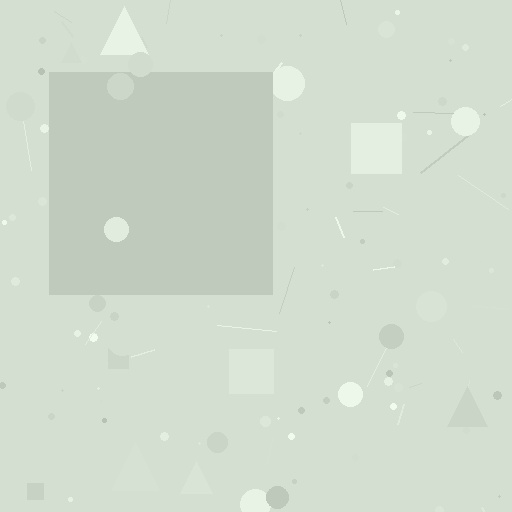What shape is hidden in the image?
A square is hidden in the image.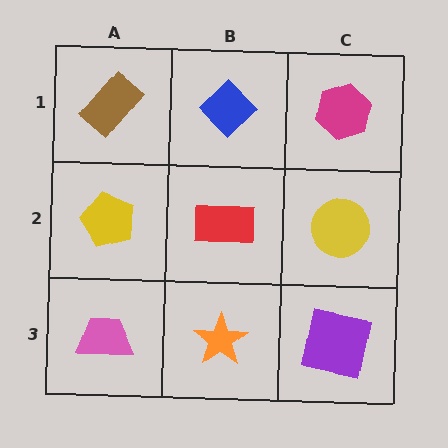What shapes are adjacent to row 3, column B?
A red rectangle (row 2, column B), a pink trapezoid (row 3, column A), a purple square (row 3, column C).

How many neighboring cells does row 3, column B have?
3.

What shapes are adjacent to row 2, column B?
A blue diamond (row 1, column B), an orange star (row 3, column B), a yellow pentagon (row 2, column A), a yellow circle (row 2, column C).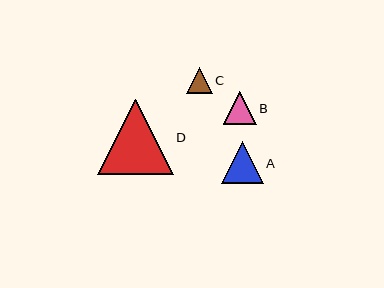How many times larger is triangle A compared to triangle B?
Triangle A is approximately 1.3 times the size of triangle B.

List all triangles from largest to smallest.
From largest to smallest: D, A, B, C.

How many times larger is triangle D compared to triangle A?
Triangle D is approximately 1.8 times the size of triangle A.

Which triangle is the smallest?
Triangle C is the smallest with a size of approximately 26 pixels.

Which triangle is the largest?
Triangle D is the largest with a size of approximately 76 pixels.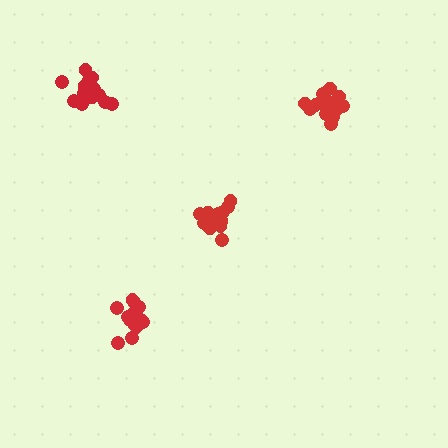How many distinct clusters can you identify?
There are 4 distinct clusters.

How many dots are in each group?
Group 1: 18 dots, Group 2: 14 dots, Group 3: 20 dots, Group 4: 15 dots (67 total).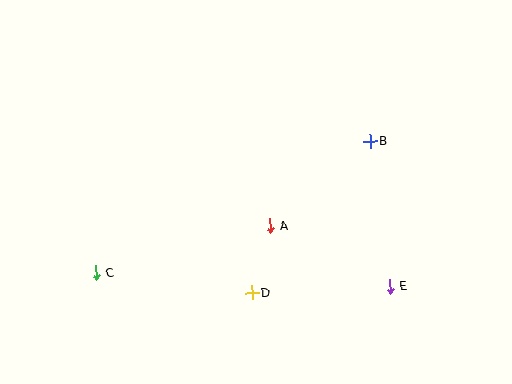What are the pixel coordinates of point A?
Point A is at (270, 226).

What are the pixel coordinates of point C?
Point C is at (96, 273).